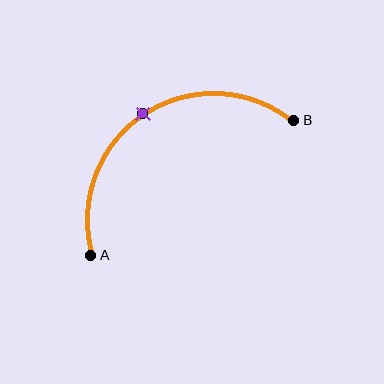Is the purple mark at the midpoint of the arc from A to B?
Yes. The purple mark lies on the arc at equal arc-length from both A and B — it is the arc midpoint.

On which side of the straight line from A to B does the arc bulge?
The arc bulges above the straight line connecting A and B.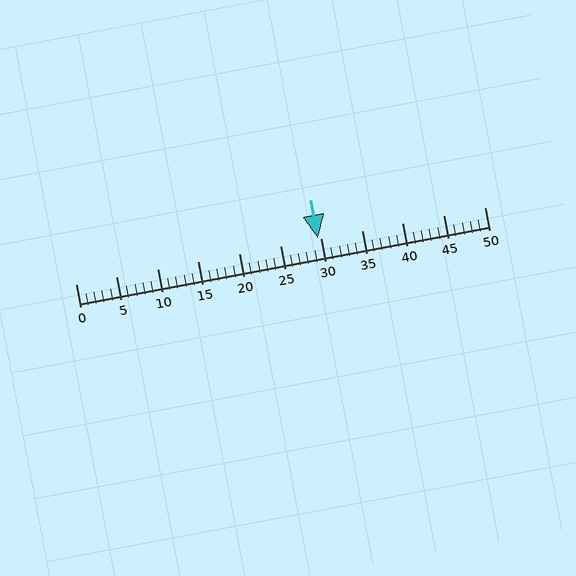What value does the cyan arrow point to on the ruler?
The cyan arrow points to approximately 30.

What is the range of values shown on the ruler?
The ruler shows values from 0 to 50.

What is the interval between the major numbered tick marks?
The major tick marks are spaced 5 units apart.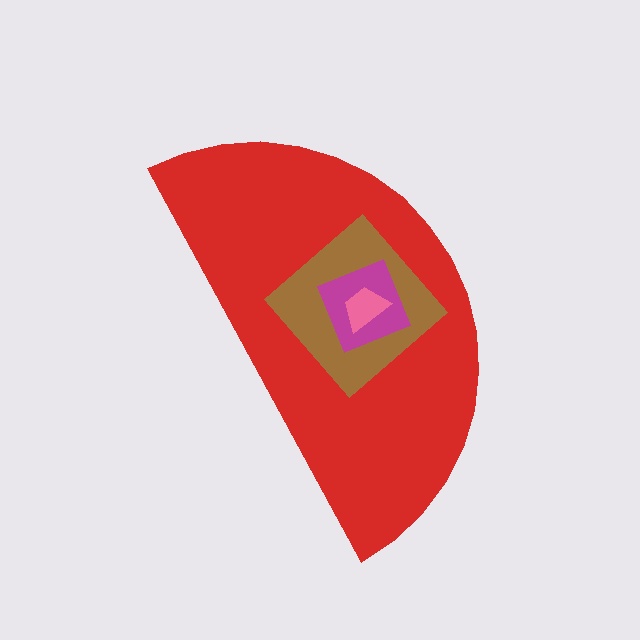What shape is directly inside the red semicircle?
The brown diamond.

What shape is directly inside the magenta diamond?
The pink trapezoid.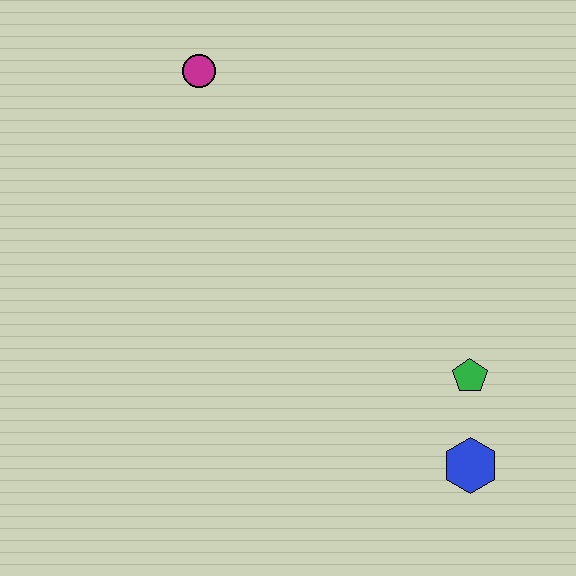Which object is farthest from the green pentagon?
The magenta circle is farthest from the green pentagon.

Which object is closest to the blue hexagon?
The green pentagon is closest to the blue hexagon.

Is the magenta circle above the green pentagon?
Yes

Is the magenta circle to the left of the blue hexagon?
Yes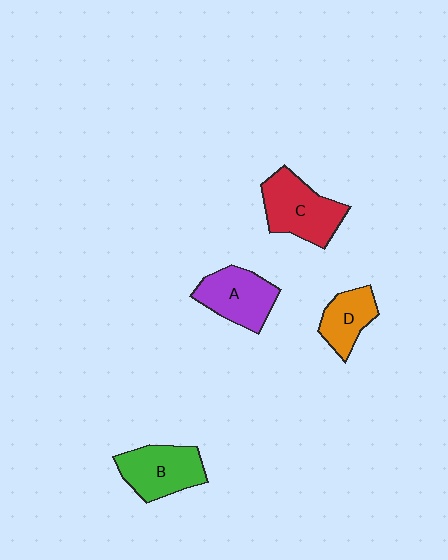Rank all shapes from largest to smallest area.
From largest to smallest: C (red), B (green), A (purple), D (orange).